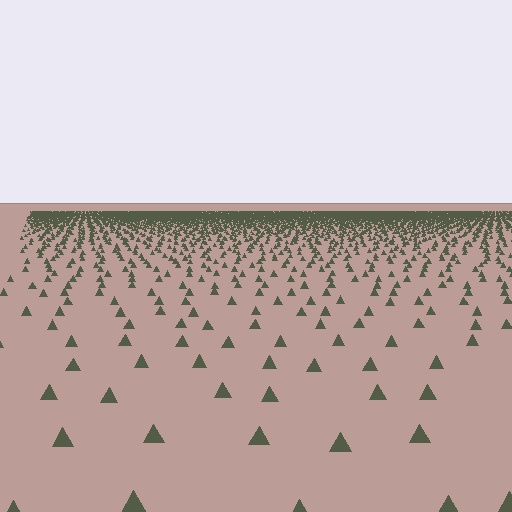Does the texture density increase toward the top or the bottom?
Density increases toward the top.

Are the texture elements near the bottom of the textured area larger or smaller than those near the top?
Larger. Near the bottom, elements are closer to the viewer and appear at a bigger on-screen size.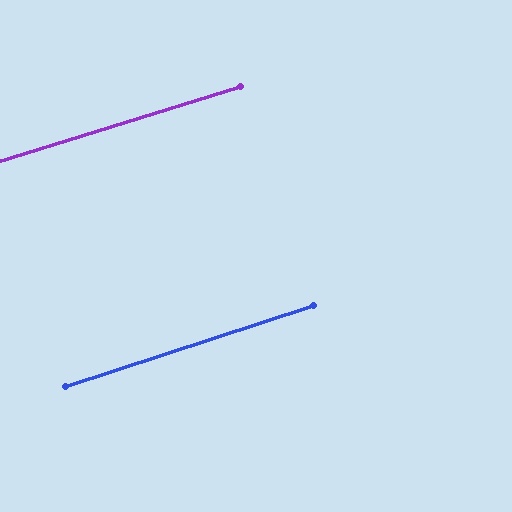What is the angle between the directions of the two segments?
Approximately 1 degree.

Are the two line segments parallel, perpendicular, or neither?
Parallel — their directions differ by only 1.0°.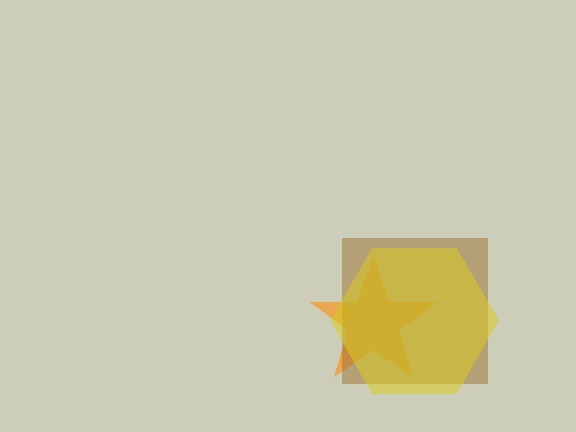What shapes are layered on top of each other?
The layered shapes are: an orange star, a brown square, a yellow hexagon.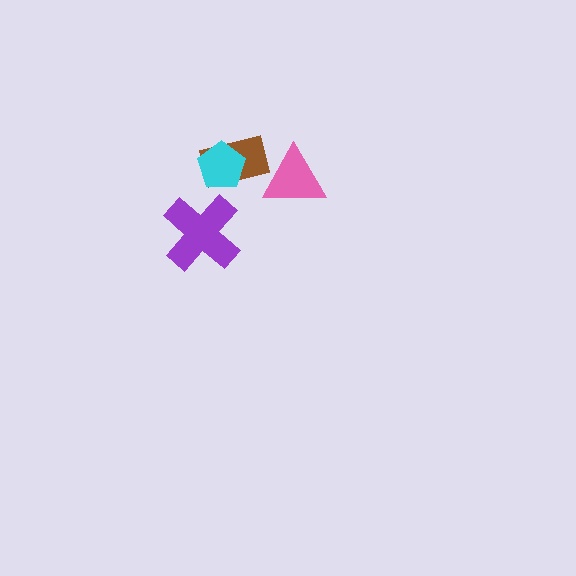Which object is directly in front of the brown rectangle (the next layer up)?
The cyan pentagon is directly in front of the brown rectangle.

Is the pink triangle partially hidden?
No, no other shape covers it.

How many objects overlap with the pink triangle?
1 object overlaps with the pink triangle.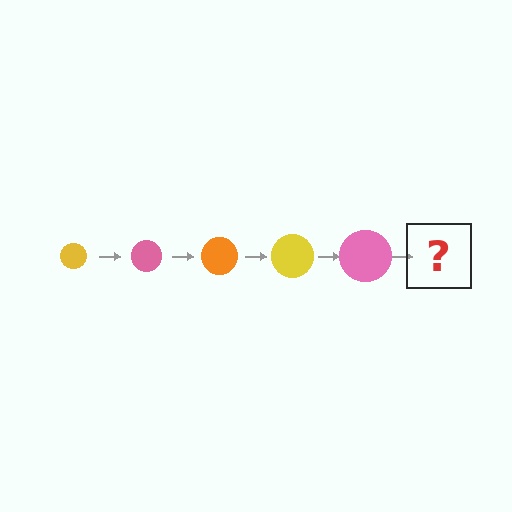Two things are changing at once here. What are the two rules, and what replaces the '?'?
The two rules are that the circle grows larger each step and the color cycles through yellow, pink, and orange. The '?' should be an orange circle, larger than the previous one.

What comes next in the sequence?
The next element should be an orange circle, larger than the previous one.